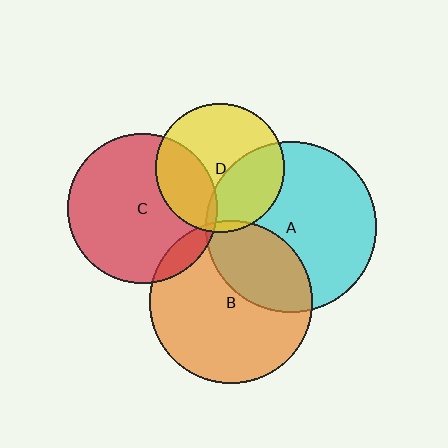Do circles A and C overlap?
Yes.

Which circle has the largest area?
Circle A (cyan).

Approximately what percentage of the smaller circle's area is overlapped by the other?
Approximately 5%.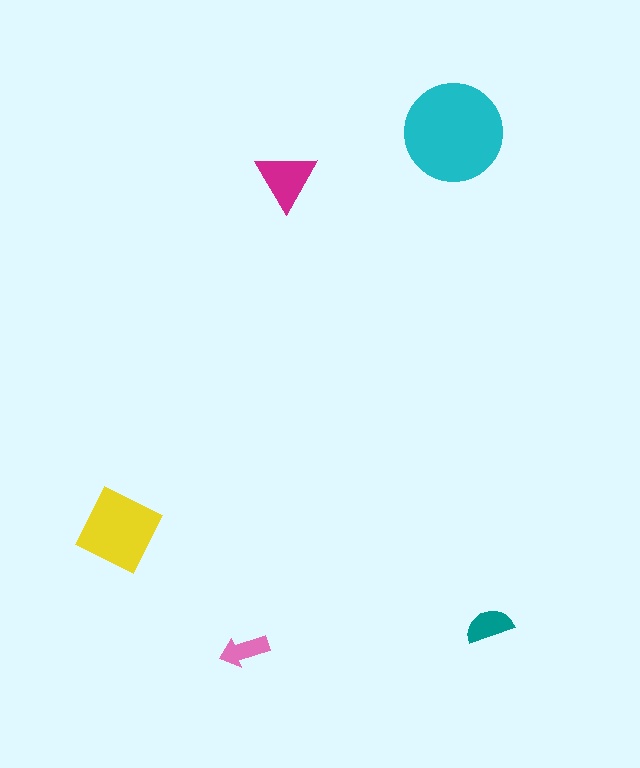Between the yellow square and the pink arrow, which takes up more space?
The yellow square.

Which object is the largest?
The cyan circle.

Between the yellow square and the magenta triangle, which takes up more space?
The yellow square.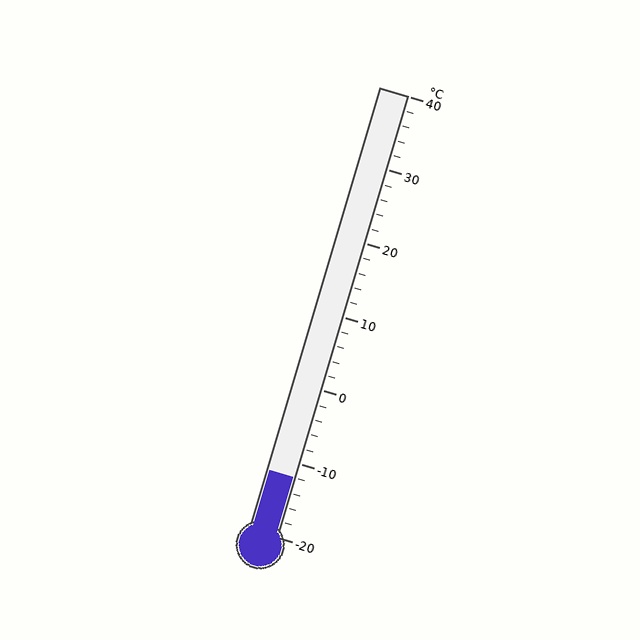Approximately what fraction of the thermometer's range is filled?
The thermometer is filled to approximately 15% of its range.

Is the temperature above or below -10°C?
The temperature is below -10°C.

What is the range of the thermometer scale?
The thermometer scale ranges from -20°C to 40°C.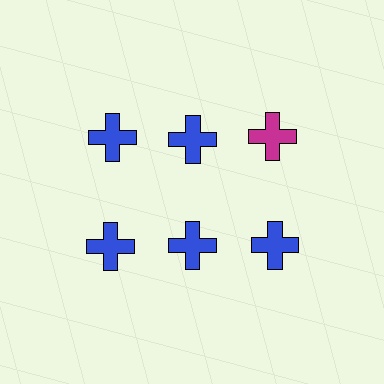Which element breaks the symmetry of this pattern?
The magenta cross in the top row, center column breaks the symmetry. All other shapes are blue crosses.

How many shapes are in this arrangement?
There are 6 shapes arranged in a grid pattern.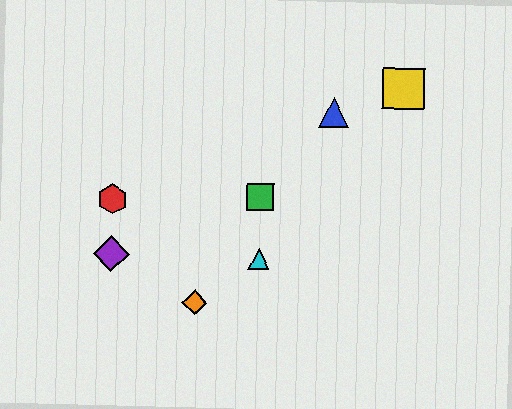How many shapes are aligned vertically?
2 shapes (the green square, the cyan triangle) are aligned vertically.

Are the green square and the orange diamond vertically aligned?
No, the green square is at x≈260 and the orange diamond is at x≈195.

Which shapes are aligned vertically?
The green square, the cyan triangle are aligned vertically.